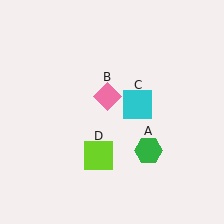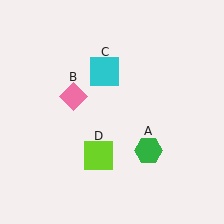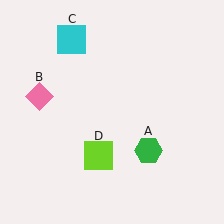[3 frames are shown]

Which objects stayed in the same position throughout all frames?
Green hexagon (object A) and lime square (object D) remained stationary.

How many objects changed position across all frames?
2 objects changed position: pink diamond (object B), cyan square (object C).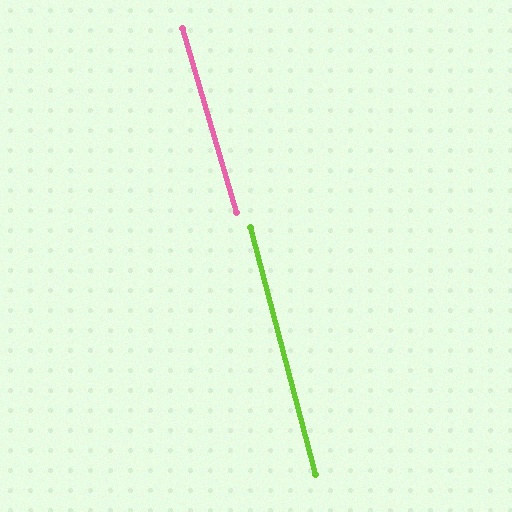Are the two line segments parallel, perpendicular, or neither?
Parallel — their directions differ by only 1.8°.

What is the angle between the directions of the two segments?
Approximately 2 degrees.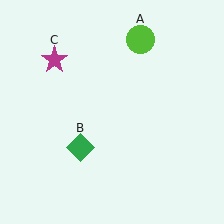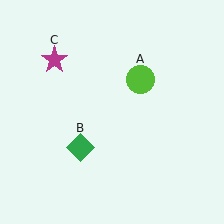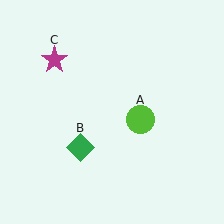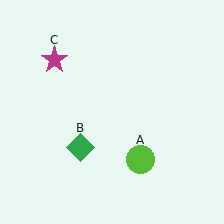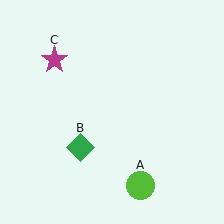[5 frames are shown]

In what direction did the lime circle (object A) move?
The lime circle (object A) moved down.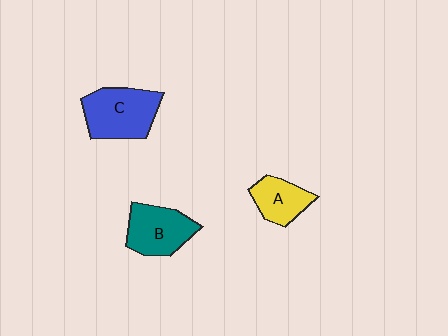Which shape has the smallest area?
Shape A (yellow).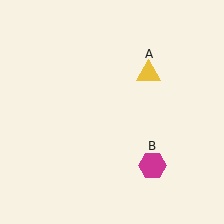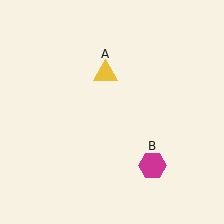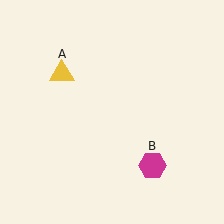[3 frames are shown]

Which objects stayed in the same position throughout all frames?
Magenta hexagon (object B) remained stationary.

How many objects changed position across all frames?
1 object changed position: yellow triangle (object A).